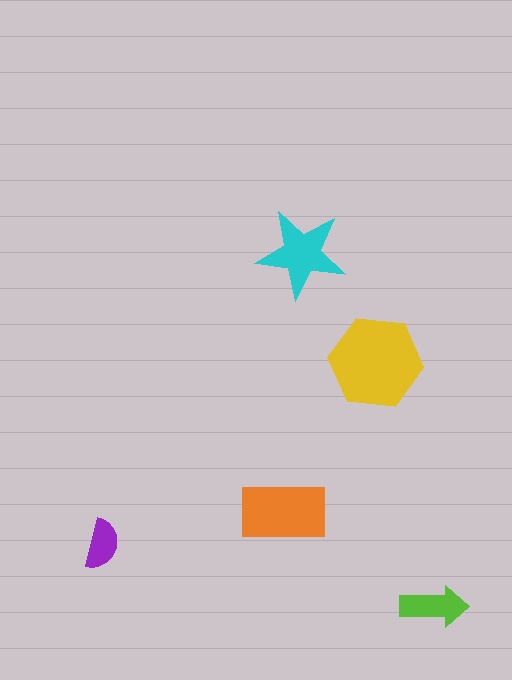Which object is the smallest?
The purple semicircle.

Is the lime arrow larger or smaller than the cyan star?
Smaller.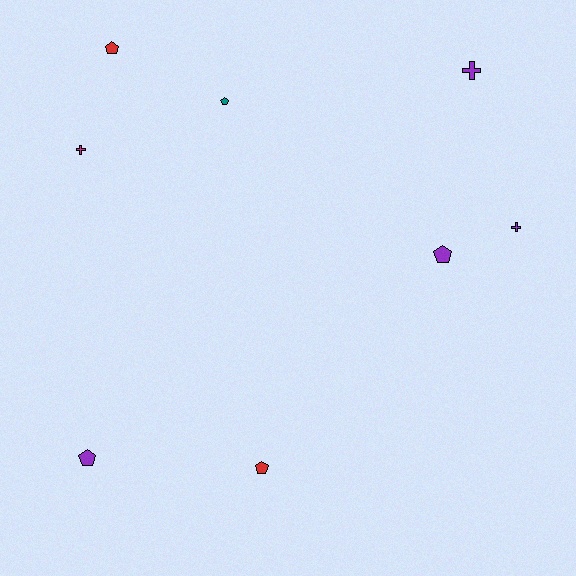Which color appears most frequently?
Purple, with 4 objects.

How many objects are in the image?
There are 8 objects.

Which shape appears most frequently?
Pentagon, with 5 objects.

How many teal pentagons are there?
There is 1 teal pentagon.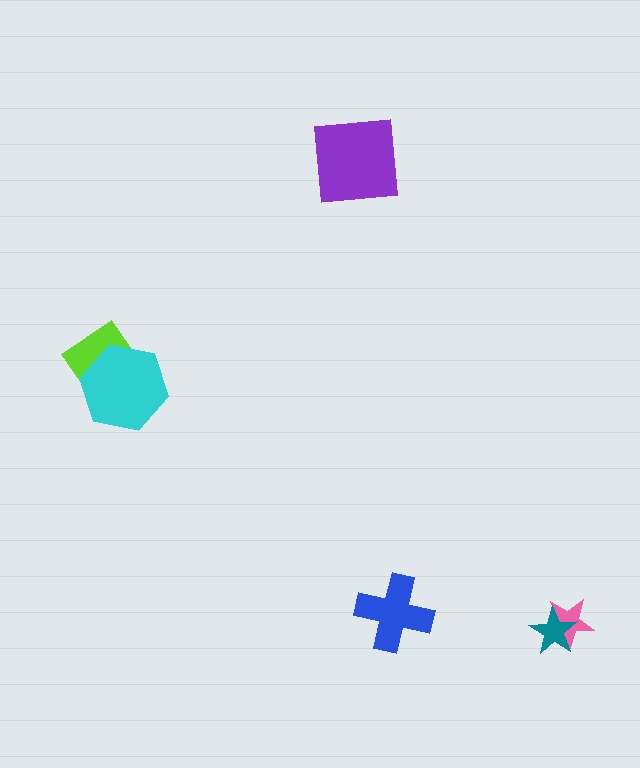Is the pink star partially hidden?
Yes, it is partially covered by another shape.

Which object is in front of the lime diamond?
The cyan hexagon is in front of the lime diamond.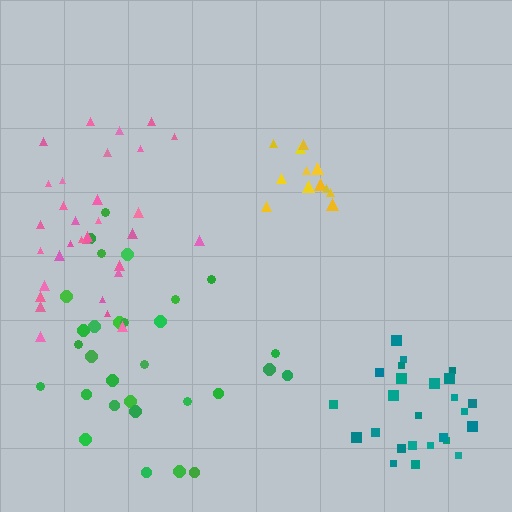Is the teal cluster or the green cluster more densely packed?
Teal.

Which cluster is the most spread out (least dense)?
Green.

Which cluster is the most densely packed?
Yellow.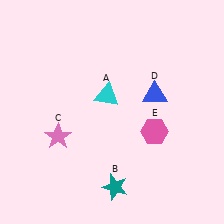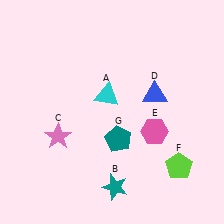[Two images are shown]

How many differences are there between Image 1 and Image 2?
There are 2 differences between the two images.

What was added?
A lime pentagon (F), a teal pentagon (G) were added in Image 2.